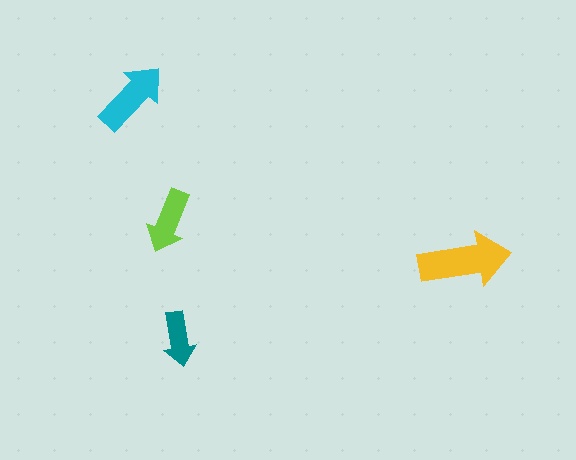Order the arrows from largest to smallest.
the yellow one, the cyan one, the lime one, the teal one.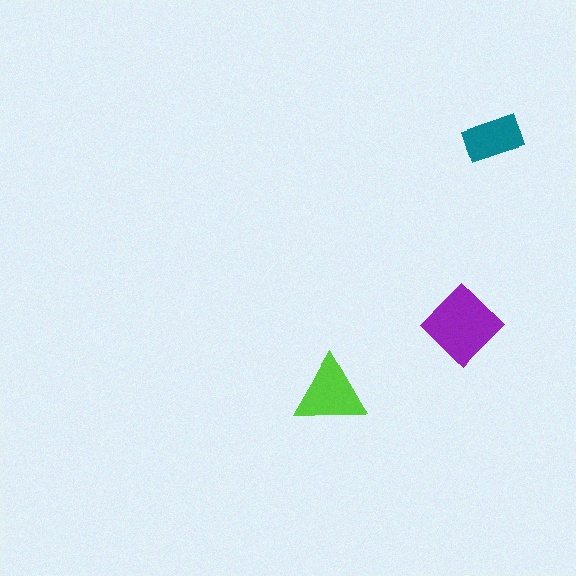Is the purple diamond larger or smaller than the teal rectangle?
Larger.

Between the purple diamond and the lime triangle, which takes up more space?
The purple diamond.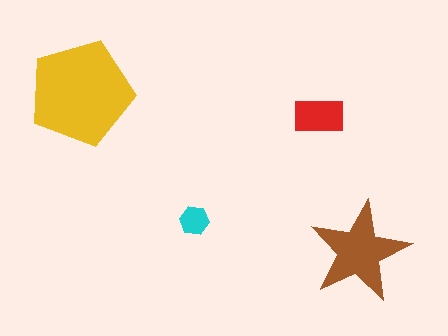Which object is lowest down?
The brown star is bottommost.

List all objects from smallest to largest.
The cyan hexagon, the red rectangle, the brown star, the yellow pentagon.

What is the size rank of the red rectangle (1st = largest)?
3rd.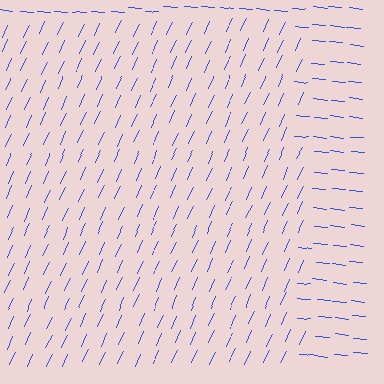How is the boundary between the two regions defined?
The boundary is defined purely by a change in line orientation (approximately 72 degrees difference). All lines are the same color and thickness.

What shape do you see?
I see a rectangle.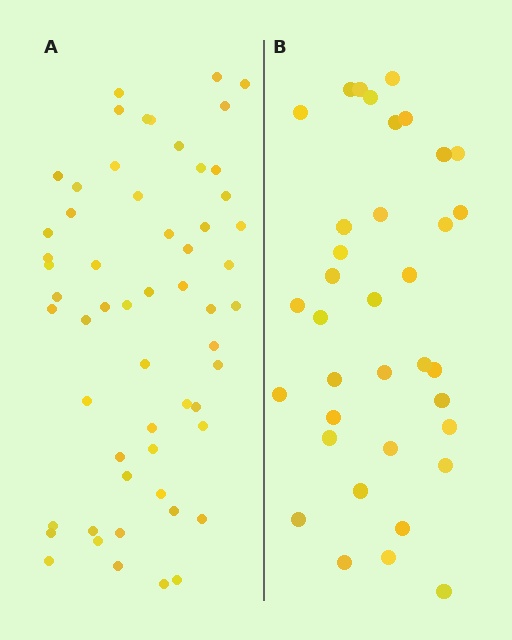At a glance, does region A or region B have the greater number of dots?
Region A (the left region) has more dots.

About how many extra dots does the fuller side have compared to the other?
Region A has approximately 20 more dots than region B.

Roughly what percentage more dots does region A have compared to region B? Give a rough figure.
About 60% more.